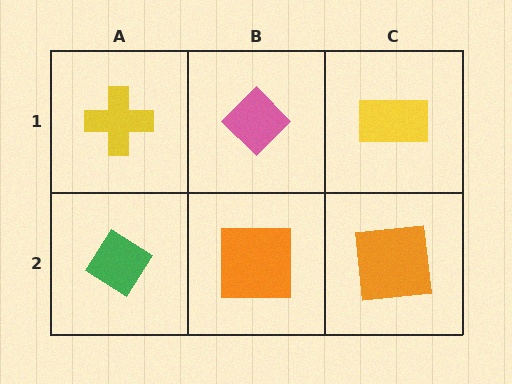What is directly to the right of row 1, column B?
A yellow rectangle.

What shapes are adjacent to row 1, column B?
An orange square (row 2, column B), a yellow cross (row 1, column A), a yellow rectangle (row 1, column C).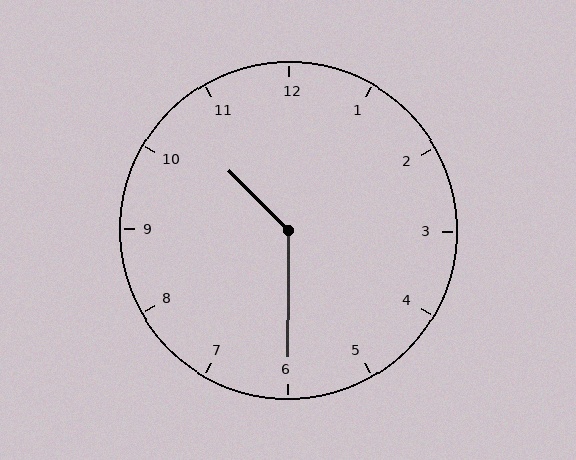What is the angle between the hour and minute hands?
Approximately 135 degrees.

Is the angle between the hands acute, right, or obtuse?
It is obtuse.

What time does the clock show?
10:30.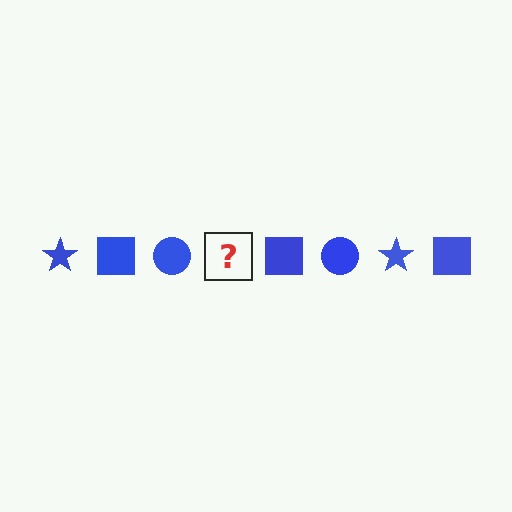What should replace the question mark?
The question mark should be replaced with a blue star.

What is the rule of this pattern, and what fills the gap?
The rule is that the pattern cycles through star, square, circle shapes in blue. The gap should be filled with a blue star.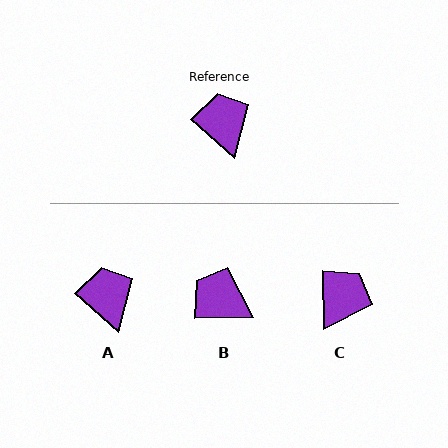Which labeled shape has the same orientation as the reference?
A.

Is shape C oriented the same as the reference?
No, it is off by about 47 degrees.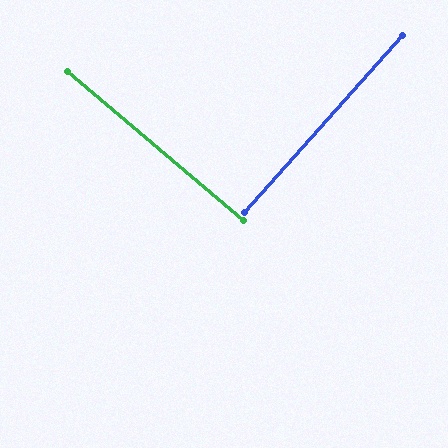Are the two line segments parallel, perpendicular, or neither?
Perpendicular — they meet at approximately 89°.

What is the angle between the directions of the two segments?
Approximately 89 degrees.